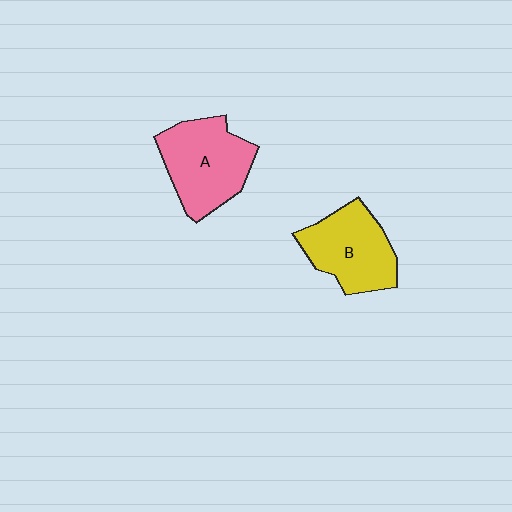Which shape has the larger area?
Shape A (pink).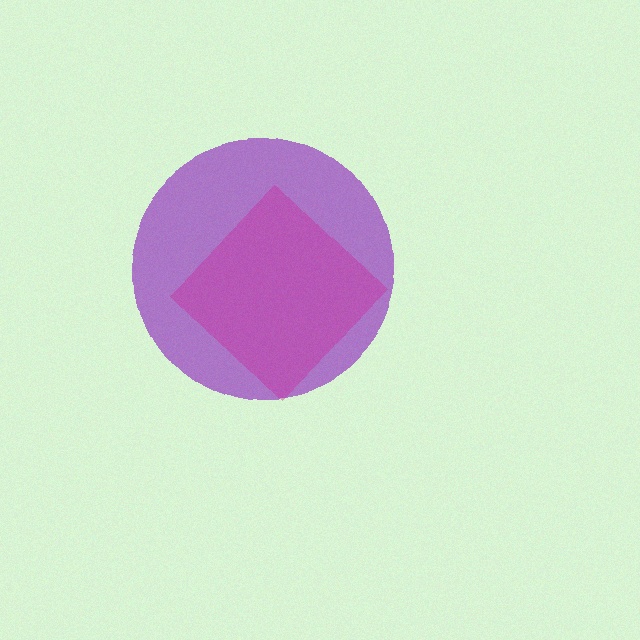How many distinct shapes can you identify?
There are 2 distinct shapes: a purple circle, a magenta diamond.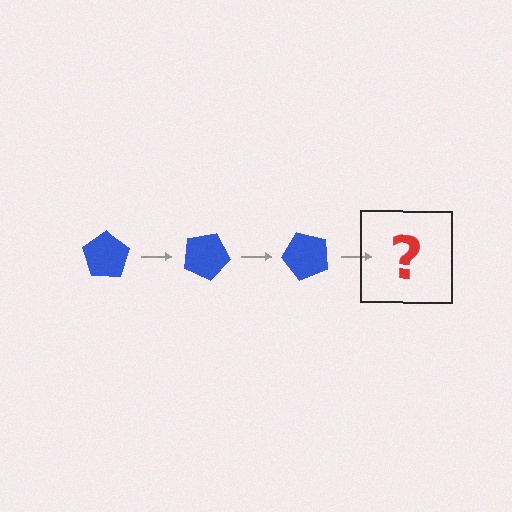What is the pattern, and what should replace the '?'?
The pattern is that the pentagon rotates 25 degrees each step. The '?' should be a blue pentagon rotated 75 degrees.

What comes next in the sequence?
The next element should be a blue pentagon rotated 75 degrees.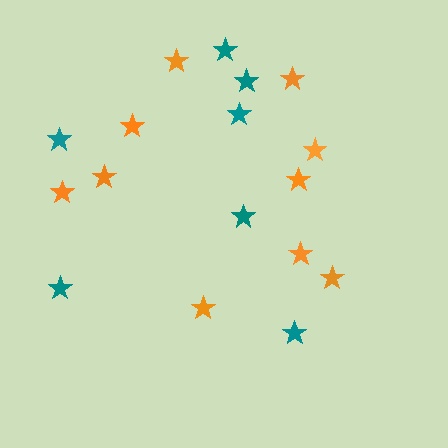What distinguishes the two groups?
There are 2 groups: one group of teal stars (7) and one group of orange stars (10).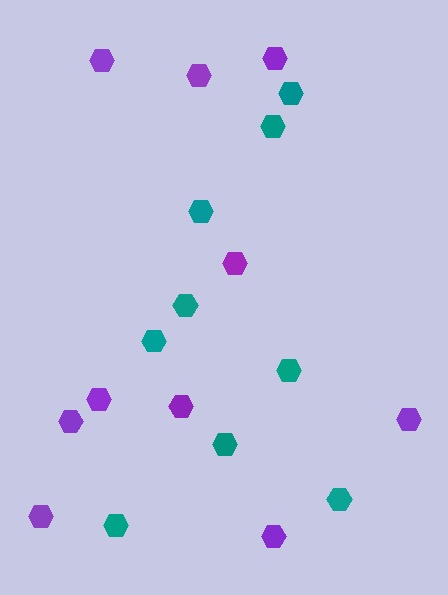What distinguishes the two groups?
There are 2 groups: one group of teal hexagons (9) and one group of purple hexagons (10).